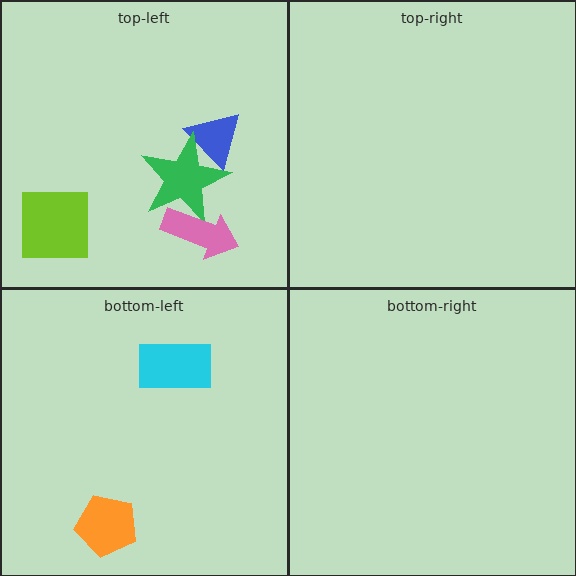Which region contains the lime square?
The top-left region.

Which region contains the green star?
The top-left region.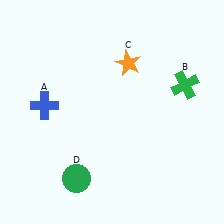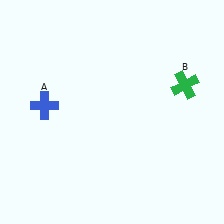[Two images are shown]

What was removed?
The orange star (C), the green circle (D) were removed in Image 2.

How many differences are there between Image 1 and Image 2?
There are 2 differences between the two images.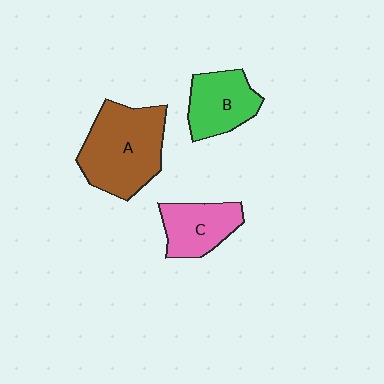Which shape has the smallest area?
Shape C (pink).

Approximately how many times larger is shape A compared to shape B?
Approximately 1.6 times.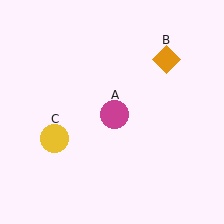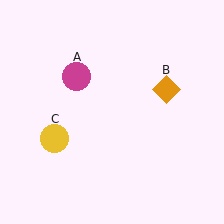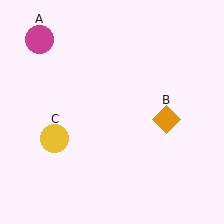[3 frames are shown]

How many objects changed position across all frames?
2 objects changed position: magenta circle (object A), orange diamond (object B).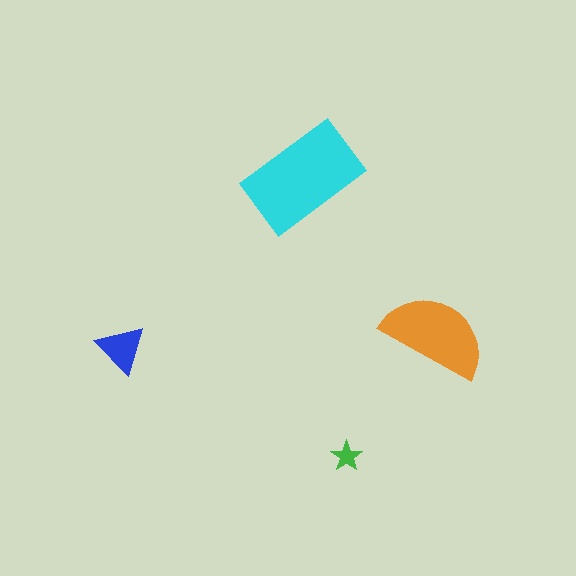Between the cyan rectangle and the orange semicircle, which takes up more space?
The cyan rectangle.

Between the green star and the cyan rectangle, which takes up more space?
The cyan rectangle.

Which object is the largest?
The cyan rectangle.